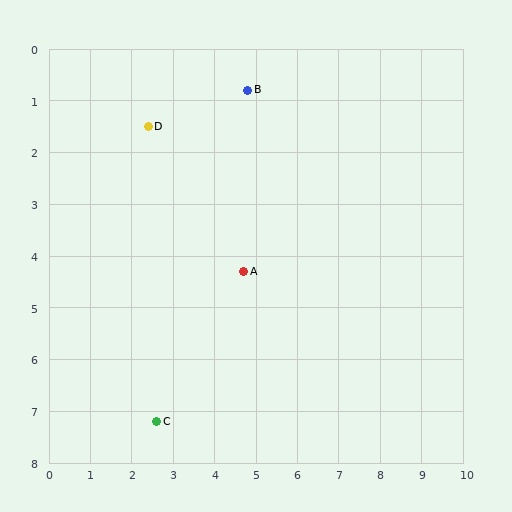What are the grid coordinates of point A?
Point A is at approximately (4.7, 4.3).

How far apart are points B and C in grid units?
Points B and C are about 6.8 grid units apart.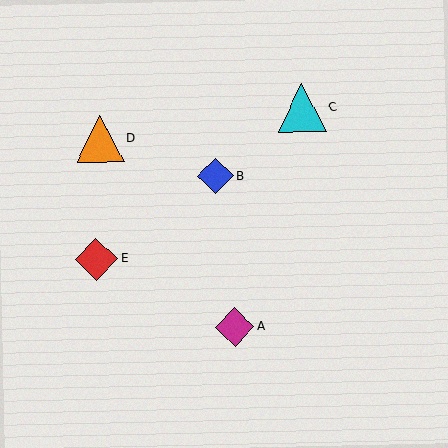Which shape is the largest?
The cyan triangle (labeled C) is the largest.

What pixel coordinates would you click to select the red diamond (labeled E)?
Click at (96, 259) to select the red diamond E.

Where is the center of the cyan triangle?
The center of the cyan triangle is at (302, 108).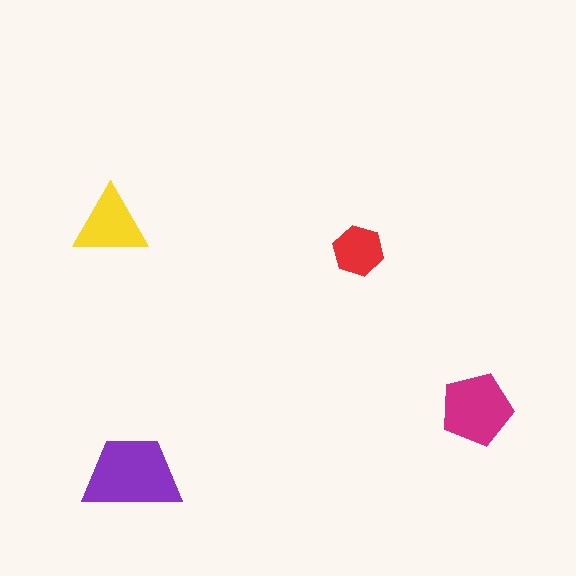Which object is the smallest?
The red hexagon.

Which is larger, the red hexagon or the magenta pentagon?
The magenta pentagon.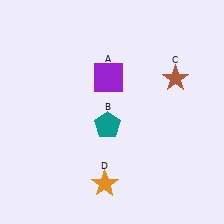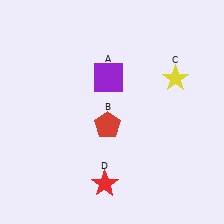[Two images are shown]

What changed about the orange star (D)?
In Image 1, D is orange. In Image 2, it changed to red.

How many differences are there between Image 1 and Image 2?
There are 3 differences between the two images.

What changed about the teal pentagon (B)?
In Image 1, B is teal. In Image 2, it changed to red.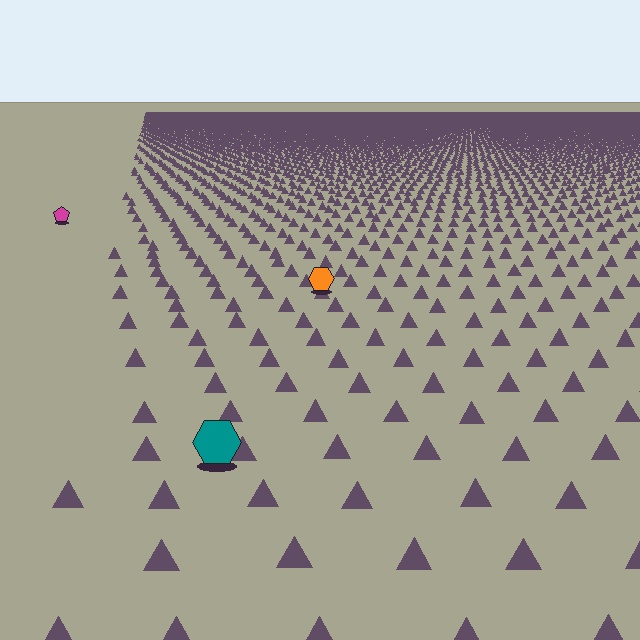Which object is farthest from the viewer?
The magenta pentagon is farthest from the viewer. It appears smaller and the ground texture around it is denser.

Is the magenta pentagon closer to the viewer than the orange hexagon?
No. The orange hexagon is closer — you can tell from the texture gradient: the ground texture is coarser near it.